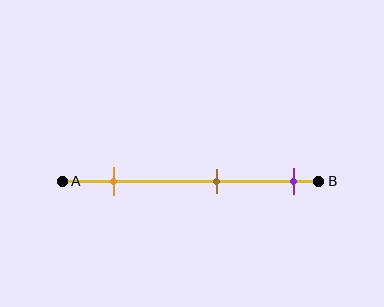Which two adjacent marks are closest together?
The brown and purple marks are the closest adjacent pair.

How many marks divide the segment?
There are 3 marks dividing the segment.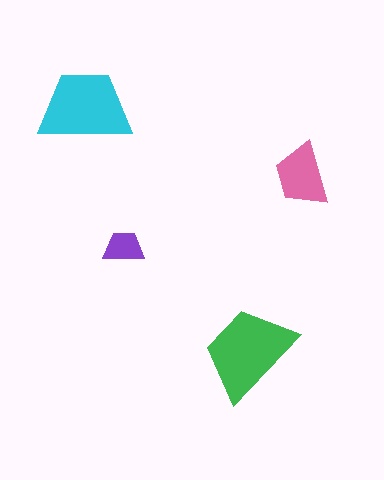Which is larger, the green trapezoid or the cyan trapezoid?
The green one.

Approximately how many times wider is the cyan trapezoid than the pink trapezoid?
About 1.5 times wider.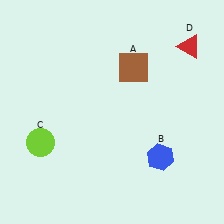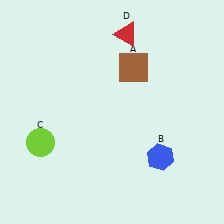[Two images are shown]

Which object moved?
The red triangle (D) moved left.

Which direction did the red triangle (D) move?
The red triangle (D) moved left.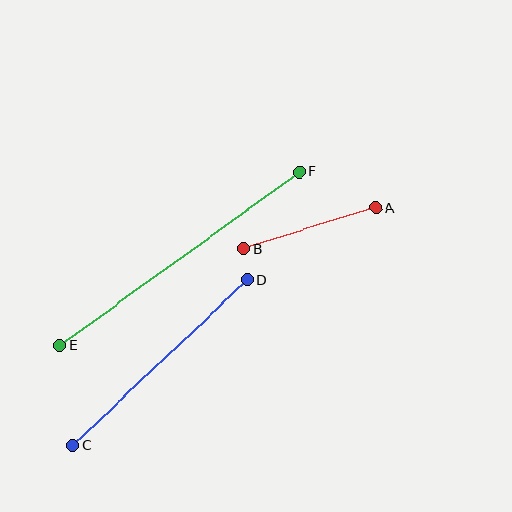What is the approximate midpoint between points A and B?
The midpoint is at approximately (310, 228) pixels.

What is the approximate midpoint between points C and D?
The midpoint is at approximately (160, 363) pixels.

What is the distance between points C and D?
The distance is approximately 241 pixels.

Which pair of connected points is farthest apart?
Points E and F are farthest apart.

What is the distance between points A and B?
The distance is approximately 138 pixels.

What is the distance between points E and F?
The distance is approximately 296 pixels.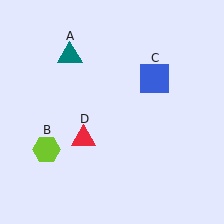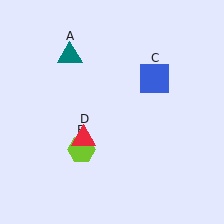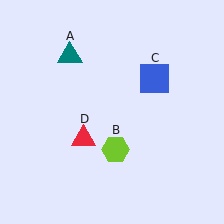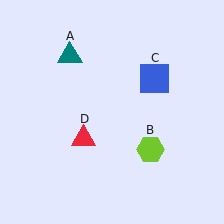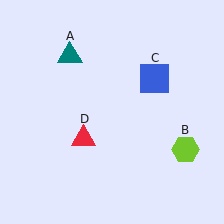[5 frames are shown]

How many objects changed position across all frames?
1 object changed position: lime hexagon (object B).